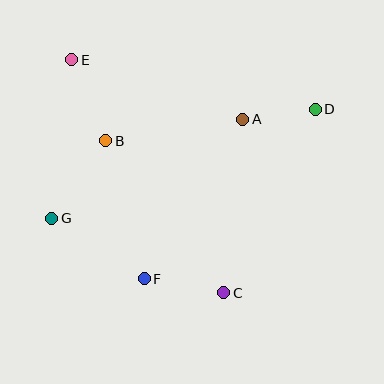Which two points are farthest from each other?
Points D and G are farthest from each other.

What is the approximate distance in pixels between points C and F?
The distance between C and F is approximately 81 pixels.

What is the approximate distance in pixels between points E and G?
The distance between E and G is approximately 160 pixels.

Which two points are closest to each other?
Points A and D are closest to each other.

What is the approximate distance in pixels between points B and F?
The distance between B and F is approximately 143 pixels.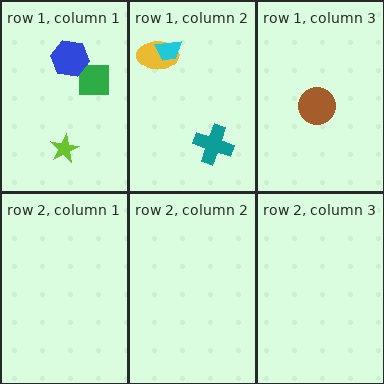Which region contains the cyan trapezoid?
The row 1, column 2 region.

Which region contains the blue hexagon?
The row 1, column 1 region.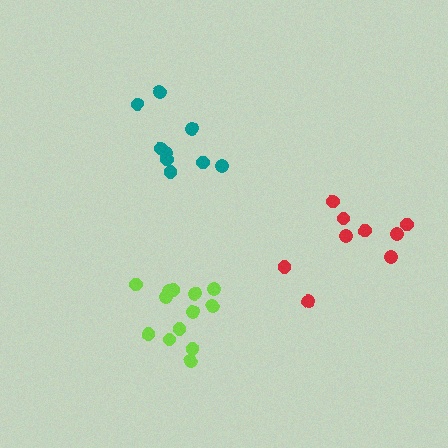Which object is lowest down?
The lime cluster is bottommost.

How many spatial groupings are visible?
There are 3 spatial groupings.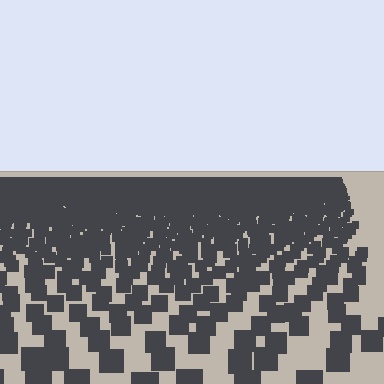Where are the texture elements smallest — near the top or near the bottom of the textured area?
Near the top.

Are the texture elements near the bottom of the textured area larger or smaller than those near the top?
Larger. Near the bottom, elements are closer to the viewer and appear at a bigger on-screen size.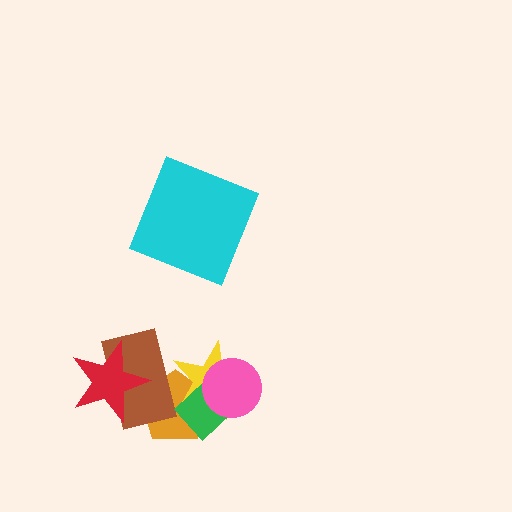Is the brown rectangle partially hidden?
Yes, it is partially covered by another shape.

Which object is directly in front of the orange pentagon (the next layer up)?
The brown rectangle is directly in front of the orange pentagon.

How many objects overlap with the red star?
2 objects overlap with the red star.